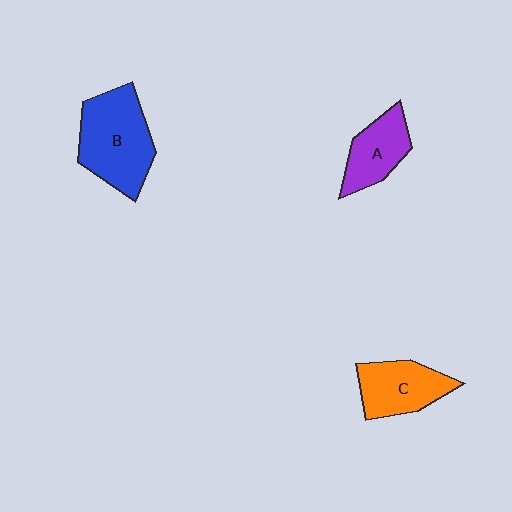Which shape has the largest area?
Shape B (blue).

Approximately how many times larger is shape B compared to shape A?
Approximately 1.7 times.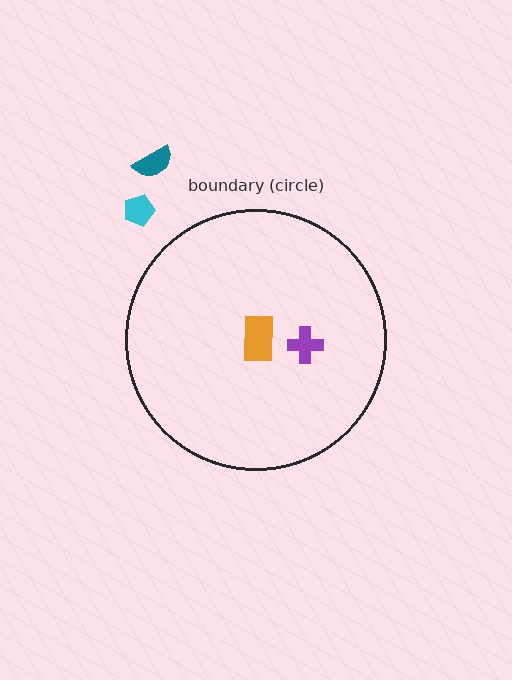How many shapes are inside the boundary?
2 inside, 2 outside.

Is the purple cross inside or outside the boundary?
Inside.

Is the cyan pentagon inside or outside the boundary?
Outside.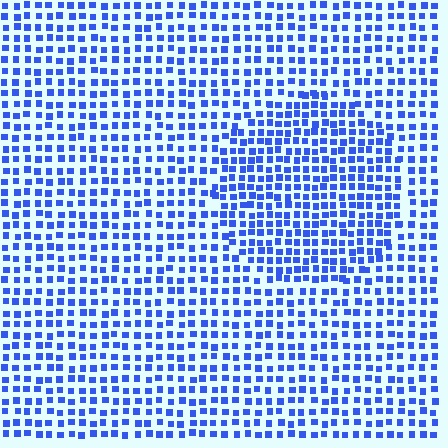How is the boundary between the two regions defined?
The boundary is defined by a change in element density (approximately 1.4x ratio). All elements are the same color, size, and shape.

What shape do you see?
I see a circle.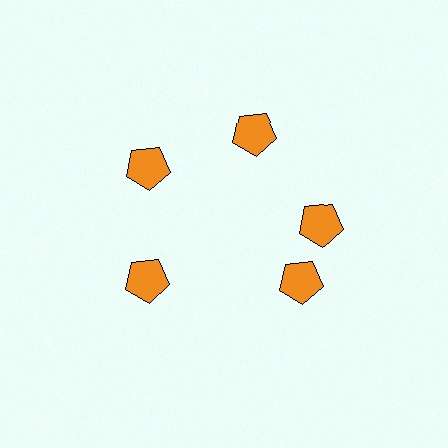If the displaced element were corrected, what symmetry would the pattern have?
It would have 5-fold rotational symmetry — the pattern would map onto itself every 72 degrees.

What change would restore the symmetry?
The symmetry would be restored by rotating it back into even spacing with its neighbors so that all 5 pentagons sit at equal angles and equal distance from the center.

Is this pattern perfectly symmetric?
No. The 5 orange pentagons are arranged in a ring, but one element near the 5 o'clock position is rotated out of alignment along the ring, breaking the 5-fold rotational symmetry.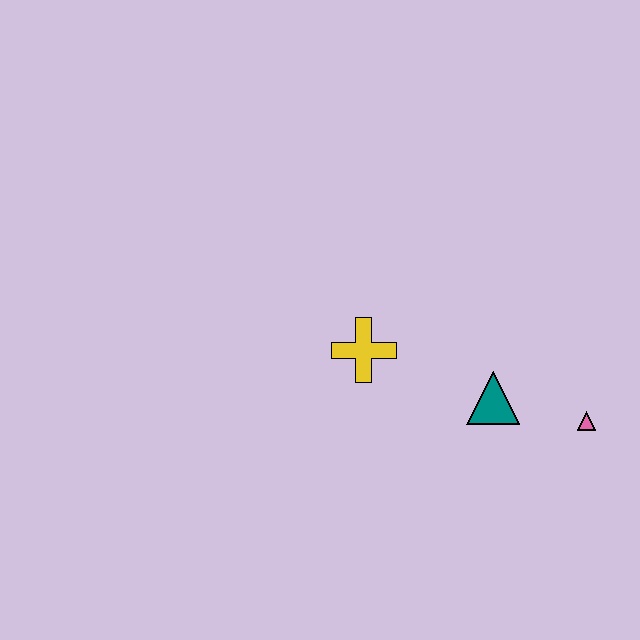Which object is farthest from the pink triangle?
The yellow cross is farthest from the pink triangle.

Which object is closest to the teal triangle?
The pink triangle is closest to the teal triangle.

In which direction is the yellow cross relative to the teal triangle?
The yellow cross is to the left of the teal triangle.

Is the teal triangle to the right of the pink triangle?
No